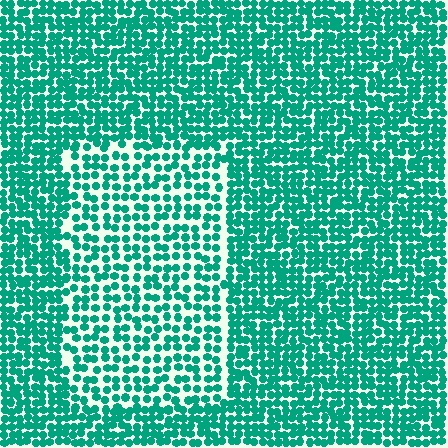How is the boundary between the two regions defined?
The boundary is defined by a change in element density (approximately 1.7x ratio). All elements are the same color, size, and shape.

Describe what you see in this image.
The image contains small teal elements arranged at two different densities. A rectangle-shaped region is visible where the elements are less densely packed than the surrounding area.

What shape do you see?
I see a rectangle.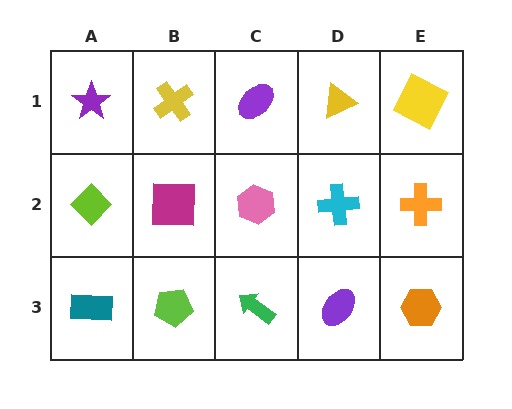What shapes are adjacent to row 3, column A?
A lime diamond (row 2, column A), a lime pentagon (row 3, column B).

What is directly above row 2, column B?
A yellow cross.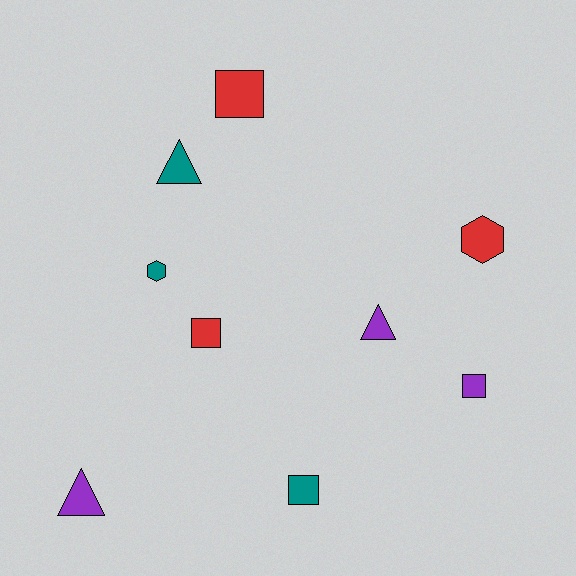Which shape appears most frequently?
Square, with 4 objects.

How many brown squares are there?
There are no brown squares.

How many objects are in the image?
There are 9 objects.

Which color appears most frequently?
Teal, with 3 objects.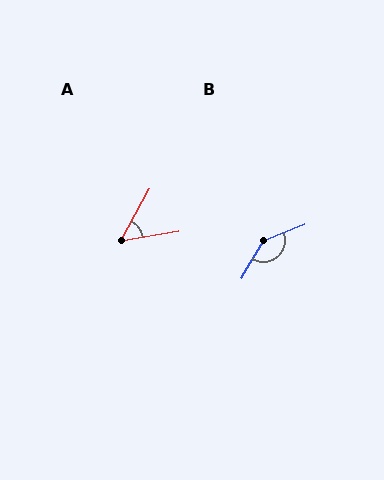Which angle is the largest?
B, at approximately 142 degrees.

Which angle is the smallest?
A, at approximately 51 degrees.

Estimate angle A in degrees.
Approximately 51 degrees.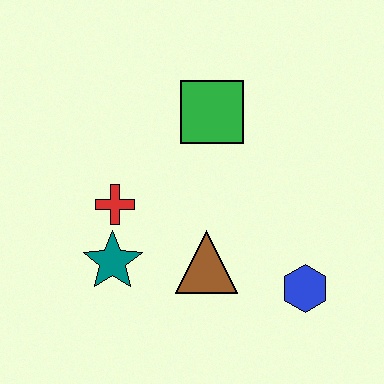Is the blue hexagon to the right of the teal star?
Yes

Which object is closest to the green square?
The red cross is closest to the green square.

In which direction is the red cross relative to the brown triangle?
The red cross is to the left of the brown triangle.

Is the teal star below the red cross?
Yes